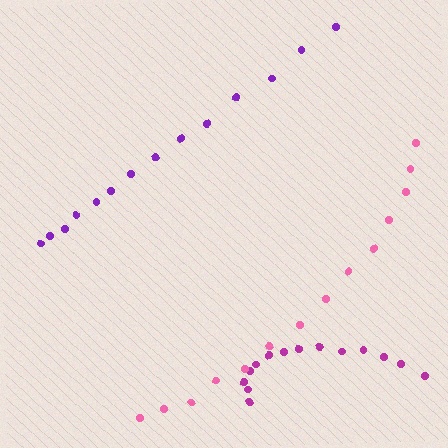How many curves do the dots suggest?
There are 3 distinct paths.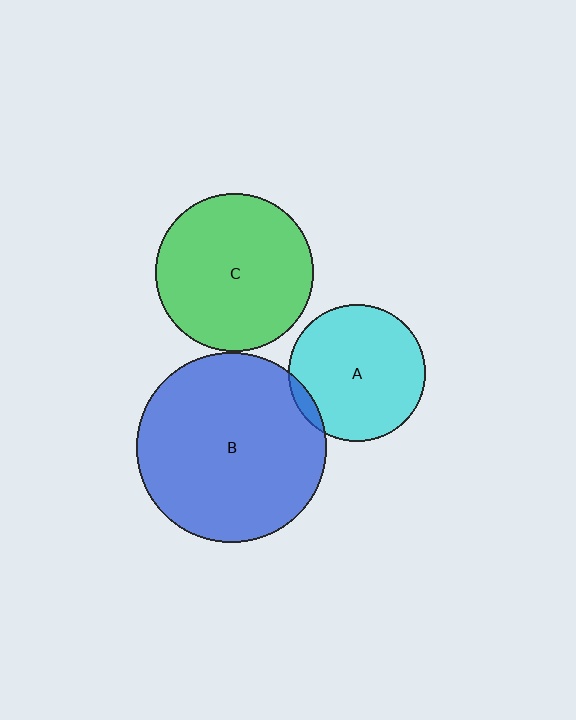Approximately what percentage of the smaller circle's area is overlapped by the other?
Approximately 5%.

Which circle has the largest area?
Circle B (blue).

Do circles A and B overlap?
Yes.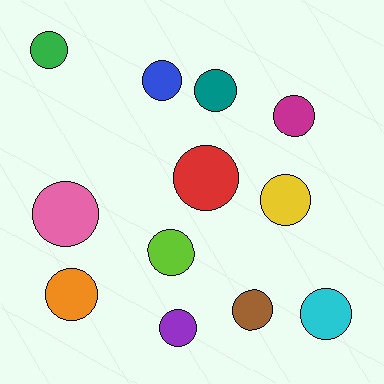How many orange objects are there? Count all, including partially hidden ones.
There is 1 orange object.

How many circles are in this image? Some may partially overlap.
There are 12 circles.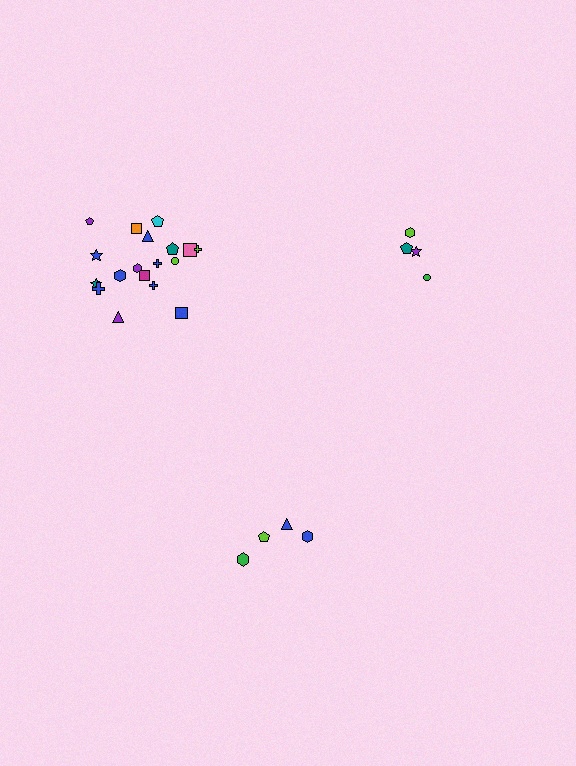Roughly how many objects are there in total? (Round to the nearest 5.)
Roughly 25 objects in total.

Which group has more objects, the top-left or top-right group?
The top-left group.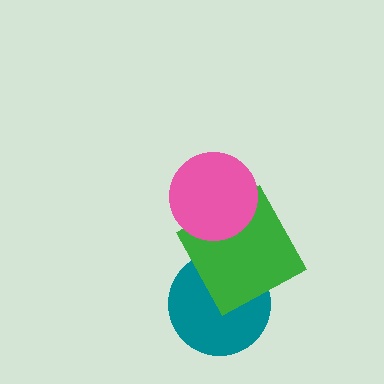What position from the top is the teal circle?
The teal circle is 3rd from the top.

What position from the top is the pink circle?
The pink circle is 1st from the top.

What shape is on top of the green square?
The pink circle is on top of the green square.